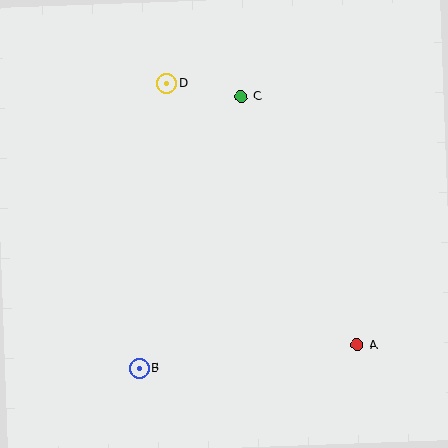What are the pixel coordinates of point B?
Point B is at (139, 368).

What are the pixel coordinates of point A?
Point A is at (357, 345).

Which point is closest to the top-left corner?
Point D is closest to the top-left corner.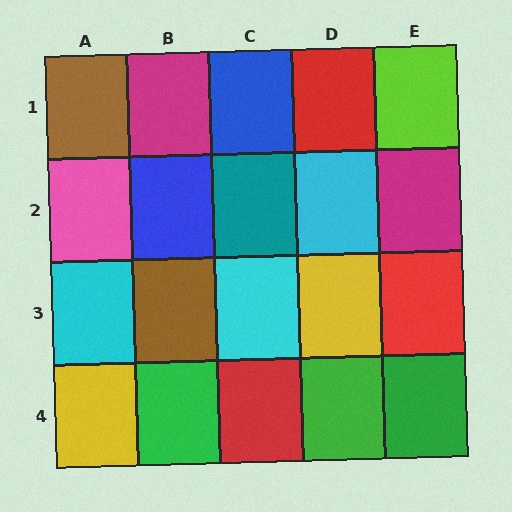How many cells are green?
3 cells are green.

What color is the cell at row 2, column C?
Teal.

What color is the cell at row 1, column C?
Blue.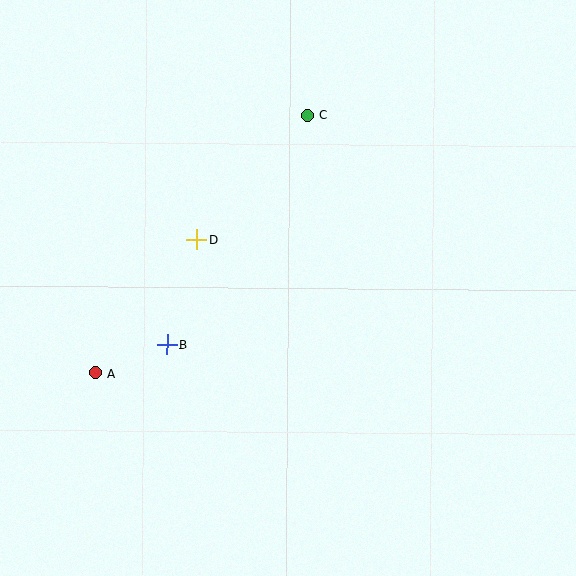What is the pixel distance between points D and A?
The distance between D and A is 168 pixels.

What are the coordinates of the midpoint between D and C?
The midpoint between D and C is at (252, 178).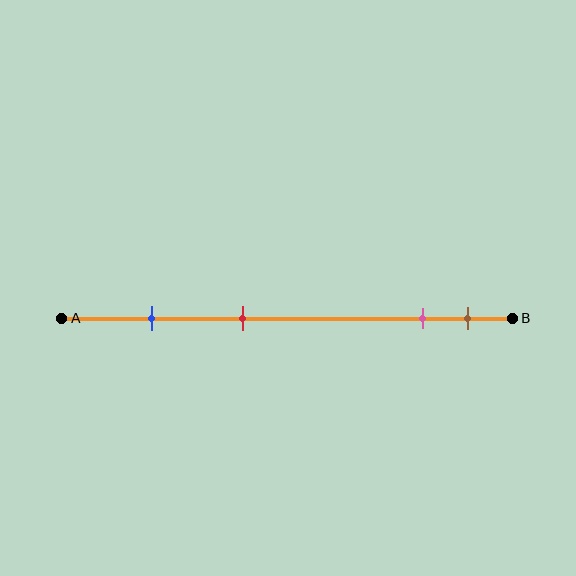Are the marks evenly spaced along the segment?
No, the marks are not evenly spaced.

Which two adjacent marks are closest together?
The pink and brown marks are the closest adjacent pair.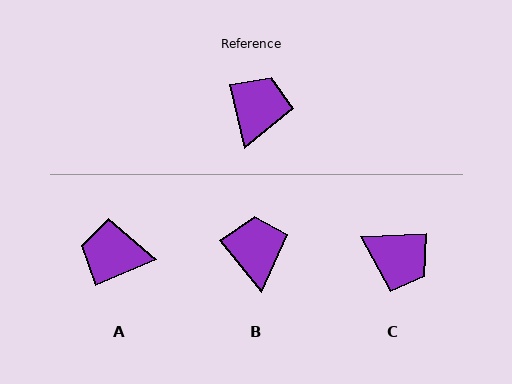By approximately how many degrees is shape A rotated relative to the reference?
Approximately 99 degrees counter-clockwise.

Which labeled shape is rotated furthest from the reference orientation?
C, about 101 degrees away.